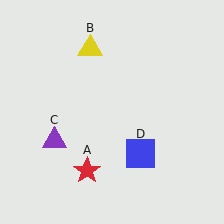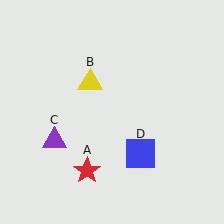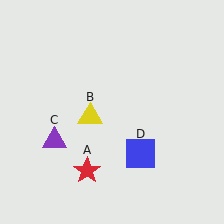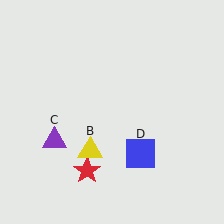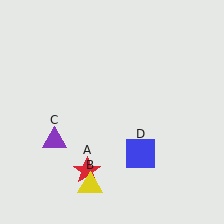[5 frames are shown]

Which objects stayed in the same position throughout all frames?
Red star (object A) and purple triangle (object C) and blue square (object D) remained stationary.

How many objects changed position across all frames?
1 object changed position: yellow triangle (object B).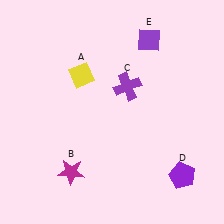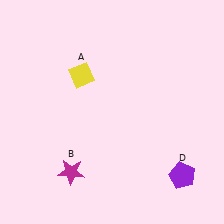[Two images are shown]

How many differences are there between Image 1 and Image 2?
There are 2 differences between the two images.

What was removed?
The purple diamond (E), the purple cross (C) were removed in Image 2.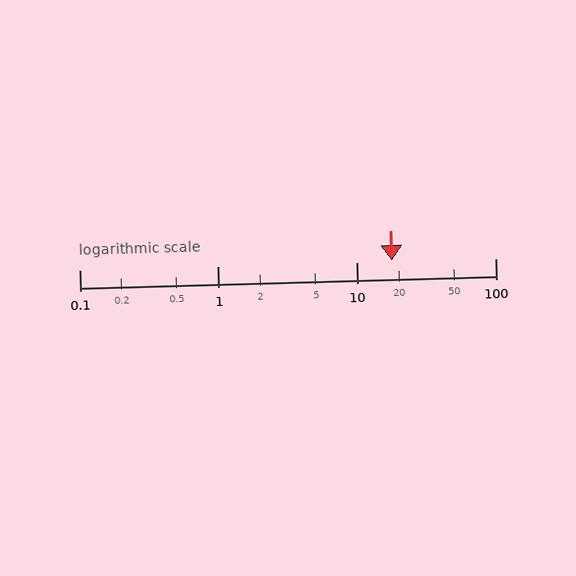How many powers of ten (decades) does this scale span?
The scale spans 3 decades, from 0.1 to 100.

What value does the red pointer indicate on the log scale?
The pointer indicates approximately 18.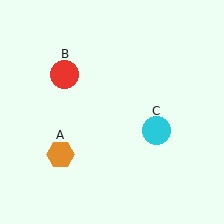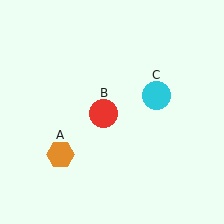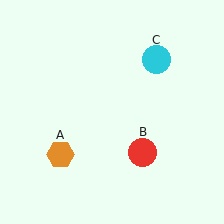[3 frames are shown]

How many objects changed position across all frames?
2 objects changed position: red circle (object B), cyan circle (object C).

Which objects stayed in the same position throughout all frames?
Orange hexagon (object A) remained stationary.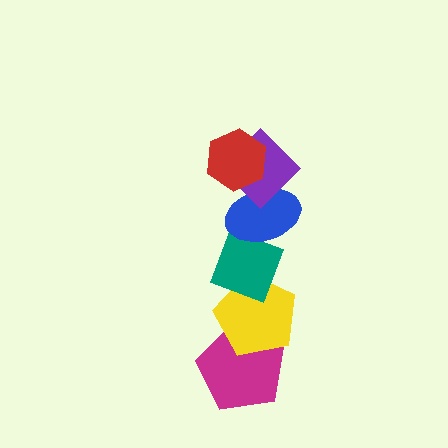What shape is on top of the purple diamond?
The red hexagon is on top of the purple diamond.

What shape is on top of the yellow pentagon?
The teal diamond is on top of the yellow pentagon.